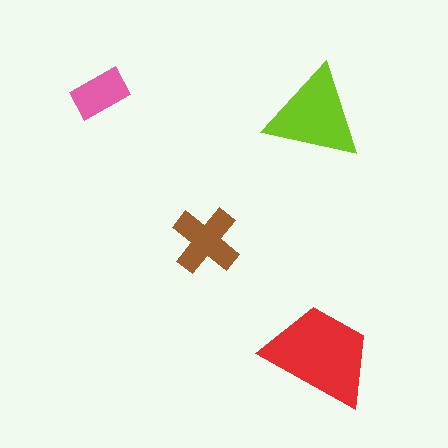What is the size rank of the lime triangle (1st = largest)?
2nd.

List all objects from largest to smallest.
The red trapezoid, the lime triangle, the brown cross, the pink rectangle.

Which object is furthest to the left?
The pink rectangle is leftmost.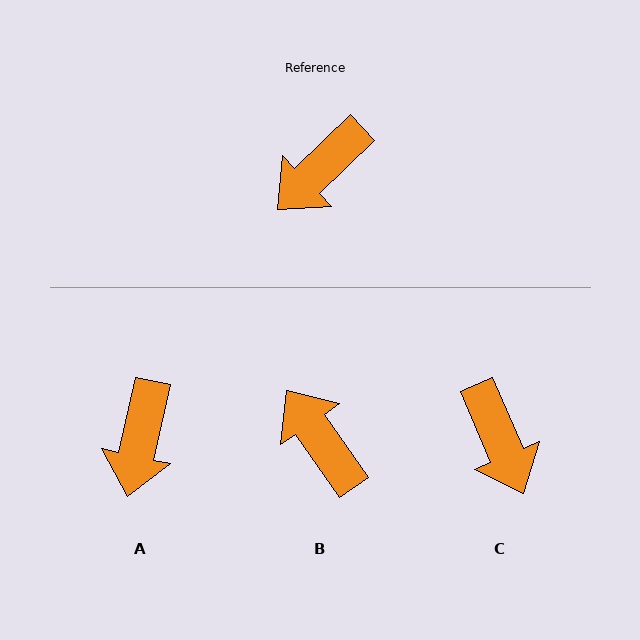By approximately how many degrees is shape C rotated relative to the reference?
Approximately 69 degrees counter-clockwise.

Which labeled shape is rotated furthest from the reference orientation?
B, about 99 degrees away.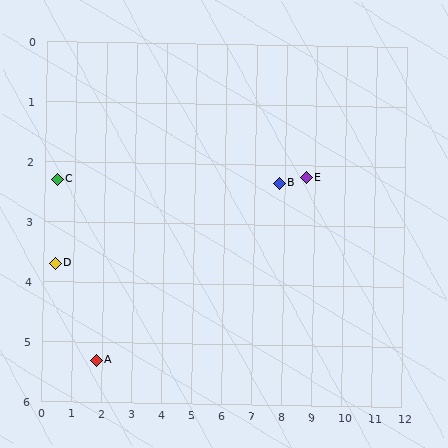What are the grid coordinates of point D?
Point D is at approximately (0.4, 3.7).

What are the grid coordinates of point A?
Point A is at approximately (1.8, 5.3).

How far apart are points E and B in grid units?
Points E and B are about 0.9 grid units apart.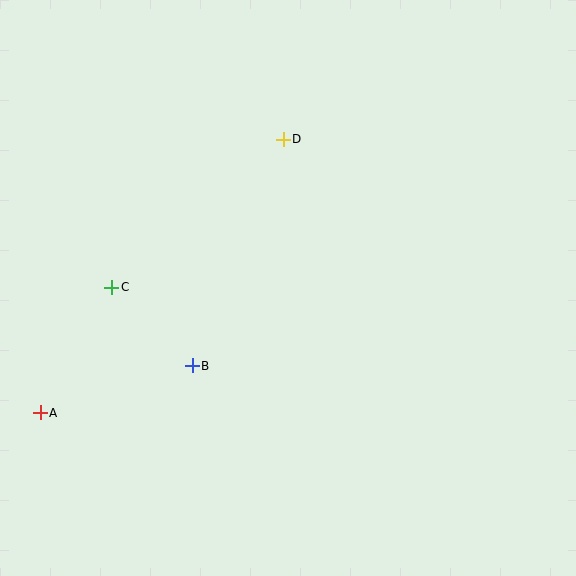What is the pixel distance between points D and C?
The distance between D and C is 226 pixels.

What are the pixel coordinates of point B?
Point B is at (192, 366).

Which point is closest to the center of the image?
Point B at (192, 366) is closest to the center.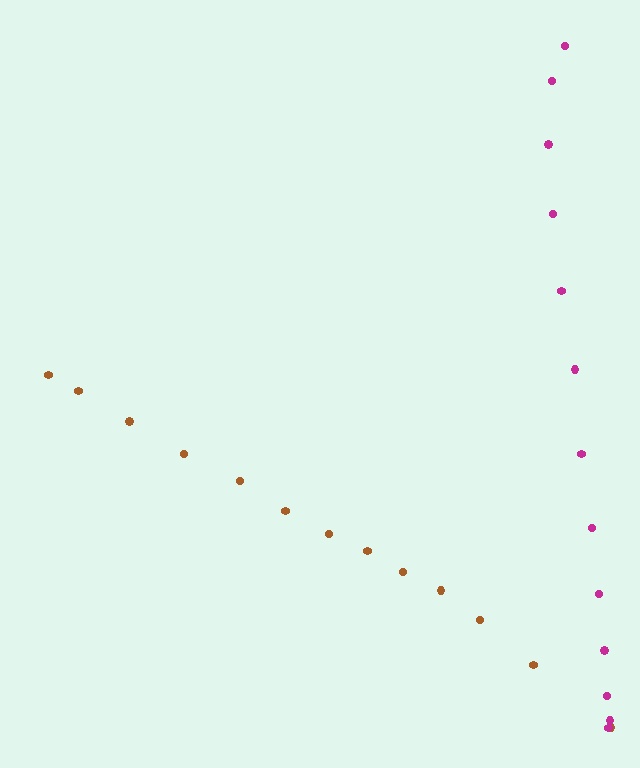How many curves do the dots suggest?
There are 2 distinct paths.